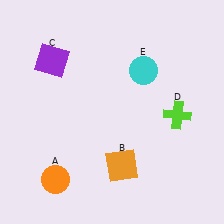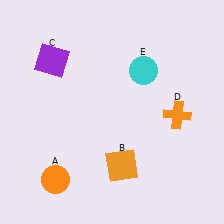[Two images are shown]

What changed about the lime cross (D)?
In Image 1, D is lime. In Image 2, it changed to orange.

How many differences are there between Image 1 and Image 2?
There is 1 difference between the two images.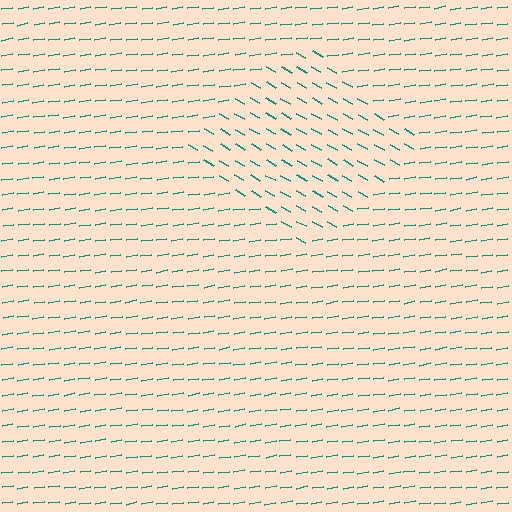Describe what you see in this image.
The image is filled with small teal line segments. A diamond region in the image has lines oriented differently from the surrounding lines, creating a visible texture boundary.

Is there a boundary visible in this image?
Yes, there is a texture boundary formed by a change in line orientation.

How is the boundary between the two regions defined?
The boundary is defined purely by a change in line orientation (approximately 38 degrees difference). All lines are the same color and thickness.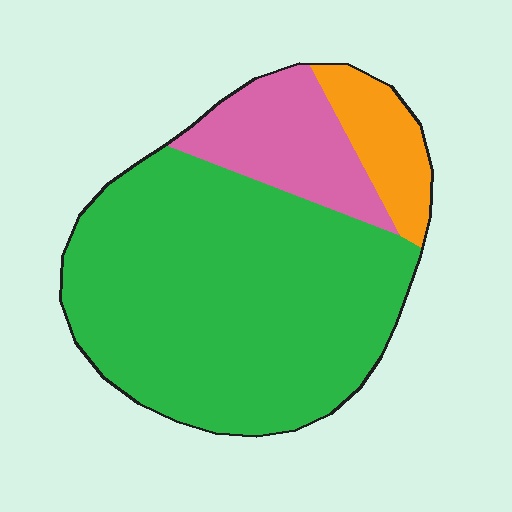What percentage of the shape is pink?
Pink covers about 15% of the shape.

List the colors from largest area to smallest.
From largest to smallest: green, pink, orange.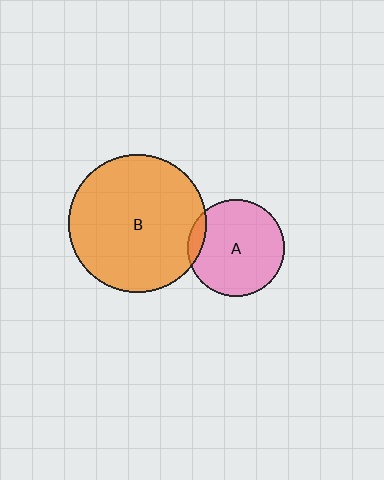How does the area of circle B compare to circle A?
Approximately 2.0 times.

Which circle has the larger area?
Circle B (orange).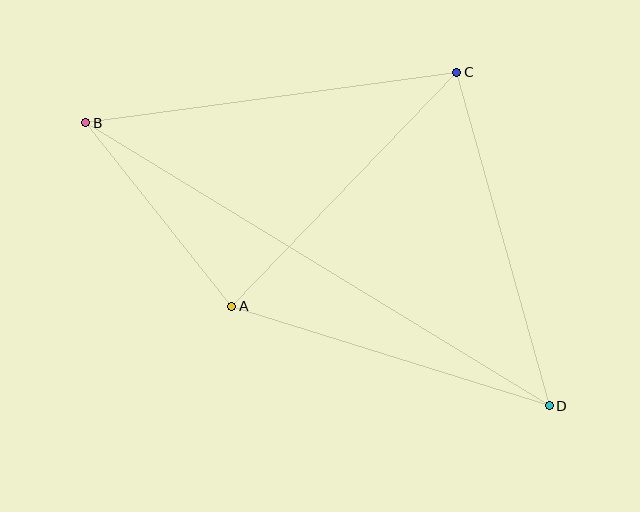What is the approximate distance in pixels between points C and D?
The distance between C and D is approximately 346 pixels.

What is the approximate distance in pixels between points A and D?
The distance between A and D is approximately 333 pixels.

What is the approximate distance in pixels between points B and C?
The distance between B and C is approximately 374 pixels.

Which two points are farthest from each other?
Points B and D are farthest from each other.